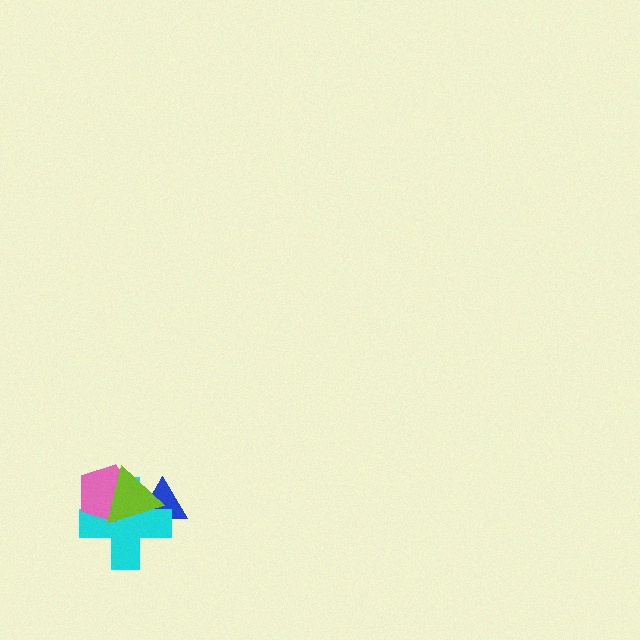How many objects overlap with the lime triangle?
3 objects overlap with the lime triangle.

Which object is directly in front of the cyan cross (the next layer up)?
The pink pentagon is directly in front of the cyan cross.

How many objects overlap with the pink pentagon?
2 objects overlap with the pink pentagon.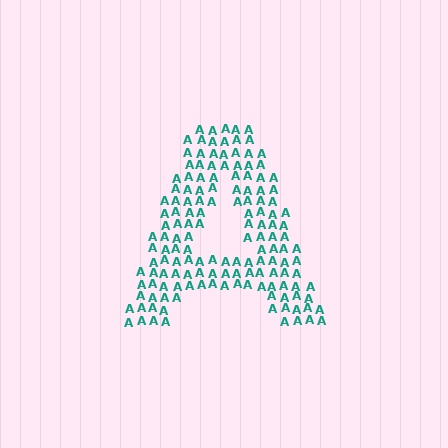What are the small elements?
The small elements are letter A's.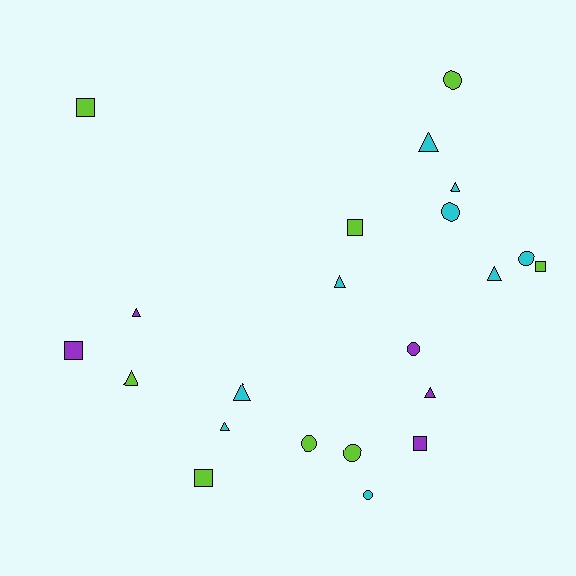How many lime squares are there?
There are 4 lime squares.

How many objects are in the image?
There are 22 objects.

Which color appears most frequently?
Cyan, with 9 objects.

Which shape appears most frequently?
Triangle, with 9 objects.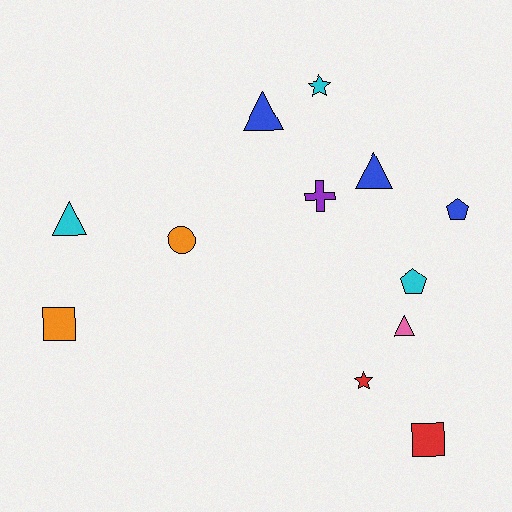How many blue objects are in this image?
There are 3 blue objects.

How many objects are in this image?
There are 12 objects.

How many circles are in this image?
There is 1 circle.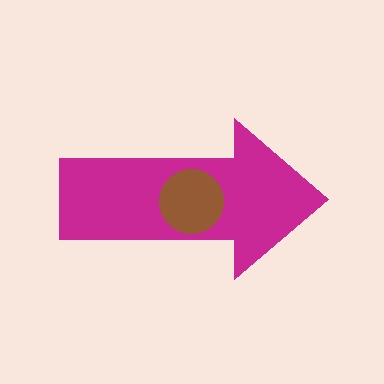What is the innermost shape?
The brown circle.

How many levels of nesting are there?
2.